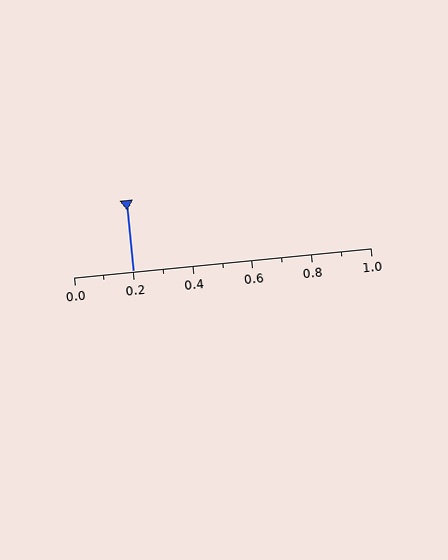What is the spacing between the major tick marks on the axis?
The major ticks are spaced 0.2 apart.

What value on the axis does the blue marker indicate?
The marker indicates approximately 0.2.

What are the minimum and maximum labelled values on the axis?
The axis runs from 0.0 to 1.0.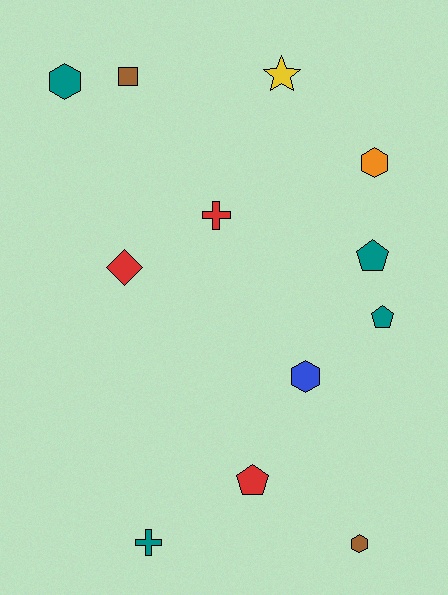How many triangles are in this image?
There are no triangles.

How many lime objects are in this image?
There are no lime objects.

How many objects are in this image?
There are 12 objects.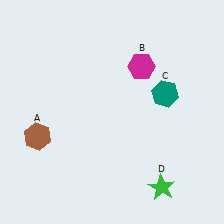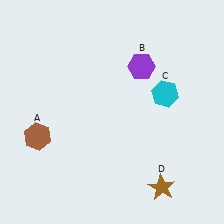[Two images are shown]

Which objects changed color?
B changed from magenta to purple. C changed from teal to cyan. D changed from green to brown.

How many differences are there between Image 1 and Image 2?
There are 3 differences between the two images.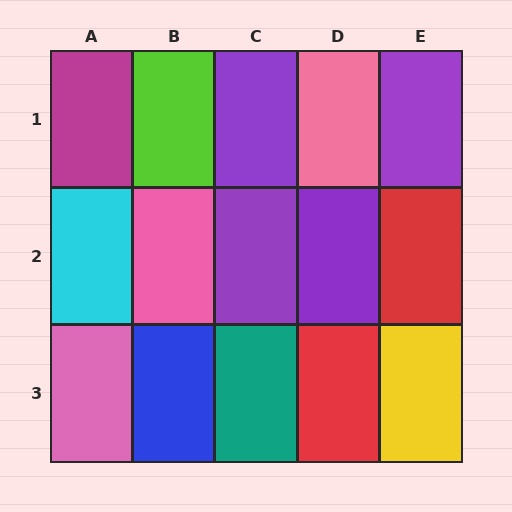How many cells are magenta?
1 cell is magenta.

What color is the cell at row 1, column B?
Lime.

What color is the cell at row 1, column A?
Magenta.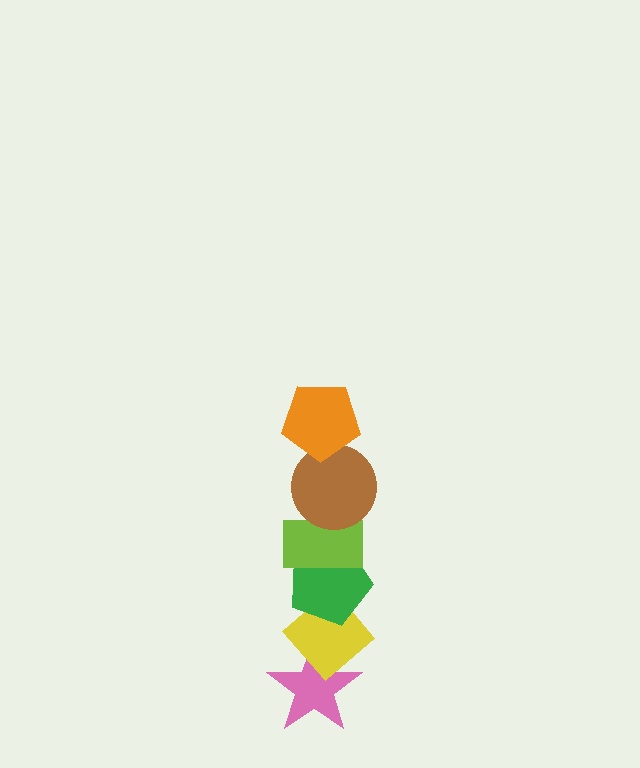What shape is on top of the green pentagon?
The lime rectangle is on top of the green pentagon.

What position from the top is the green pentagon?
The green pentagon is 4th from the top.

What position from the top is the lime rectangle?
The lime rectangle is 3rd from the top.